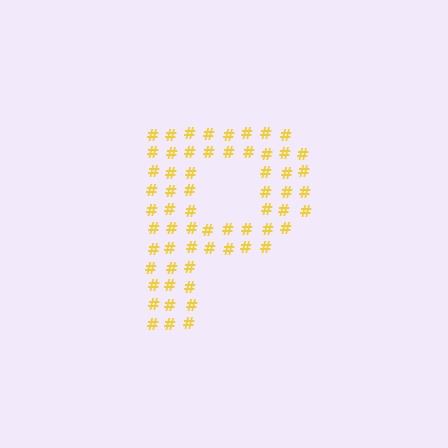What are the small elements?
The small elements are hash symbols.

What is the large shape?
The large shape is the letter P.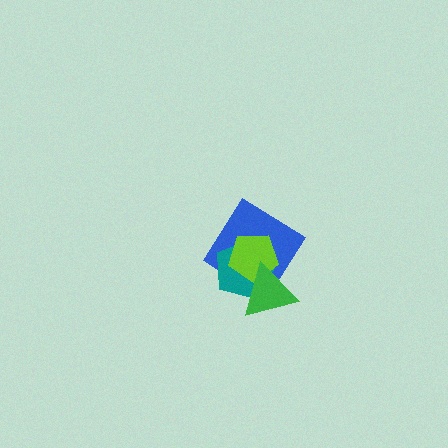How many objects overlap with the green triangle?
3 objects overlap with the green triangle.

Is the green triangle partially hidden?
No, no other shape covers it.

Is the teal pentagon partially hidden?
Yes, it is partially covered by another shape.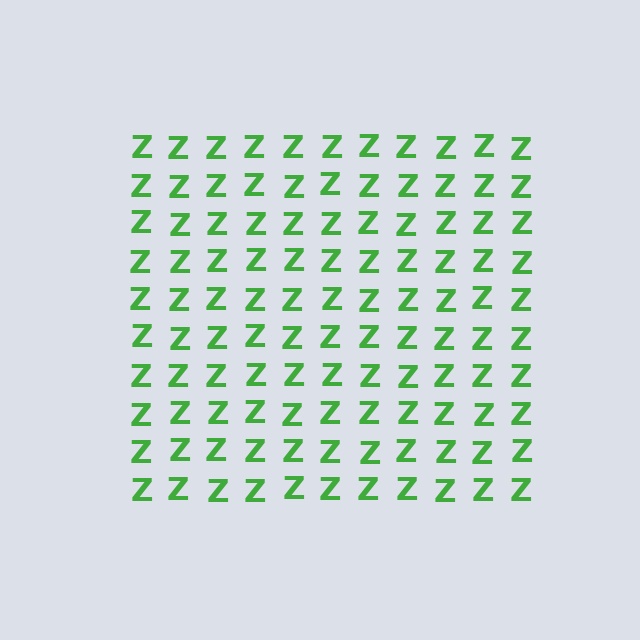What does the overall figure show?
The overall figure shows a square.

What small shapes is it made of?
It is made of small letter Z's.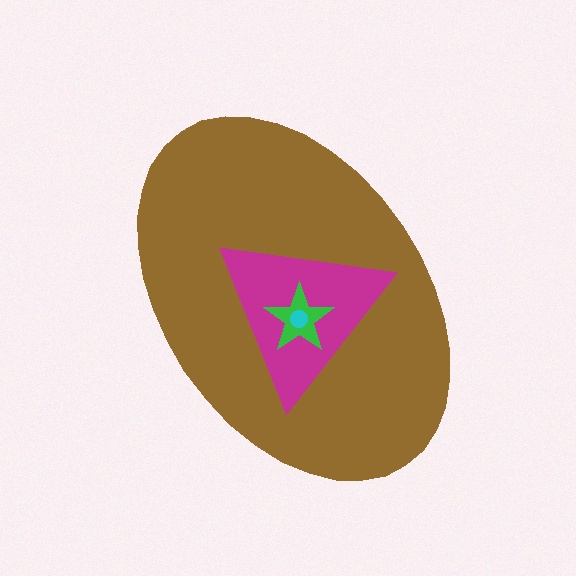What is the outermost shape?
The brown ellipse.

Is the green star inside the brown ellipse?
Yes.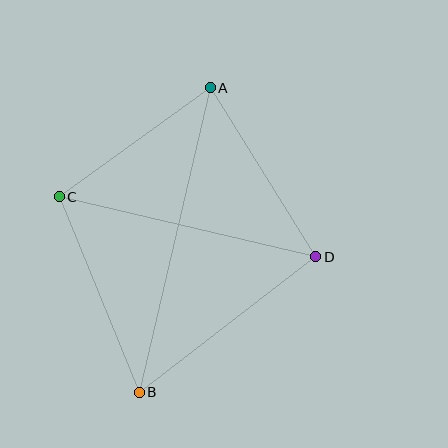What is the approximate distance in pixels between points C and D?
The distance between C and D is approximately 264 pixels.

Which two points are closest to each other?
Points A and C are closest to each other.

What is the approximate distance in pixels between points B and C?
The distance between B and C is approximately 211 pixels.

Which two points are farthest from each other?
Points A and B are farthest from each other.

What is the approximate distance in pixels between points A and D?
The distance between A and D is approximately 200 pixels.